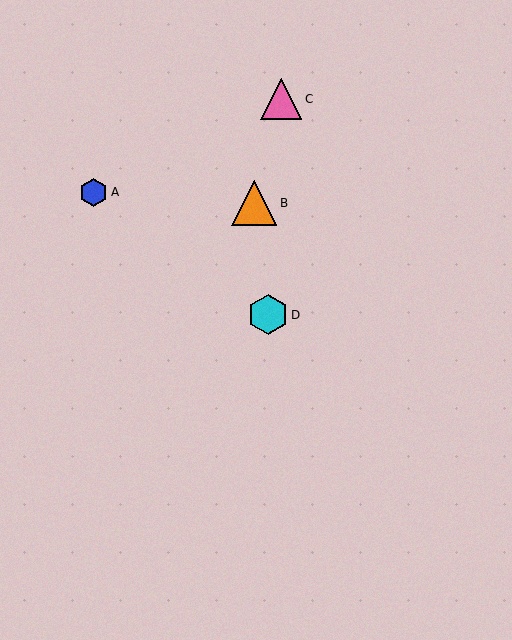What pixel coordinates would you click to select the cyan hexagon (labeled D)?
Click at (268, 315) to select the cyan hexagon D.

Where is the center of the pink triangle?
The center of the pink triangle is at (281, 99).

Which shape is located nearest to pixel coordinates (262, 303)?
The cyan hexagon (labeled D) at (268, 315) is nearest to that location.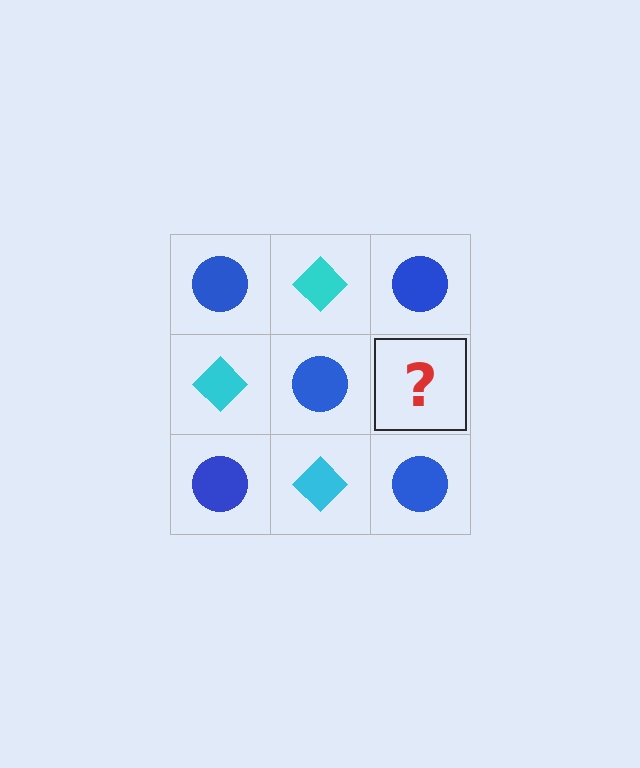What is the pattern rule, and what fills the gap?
The rule is that it alternates blue circle and cyan diamond in a checkerboard pattern. The gap should be filled with a cyan diamond.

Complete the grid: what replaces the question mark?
The question mark should be replaced with a cyan diamond.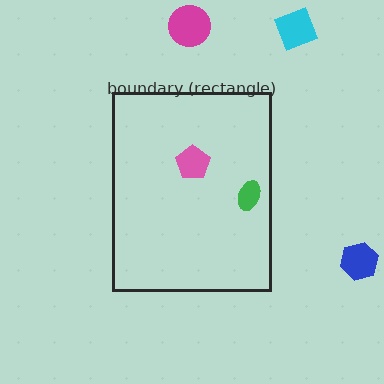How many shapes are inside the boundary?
2 inside, 3 outside.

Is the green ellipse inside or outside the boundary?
Inside.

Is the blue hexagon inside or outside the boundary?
Outside.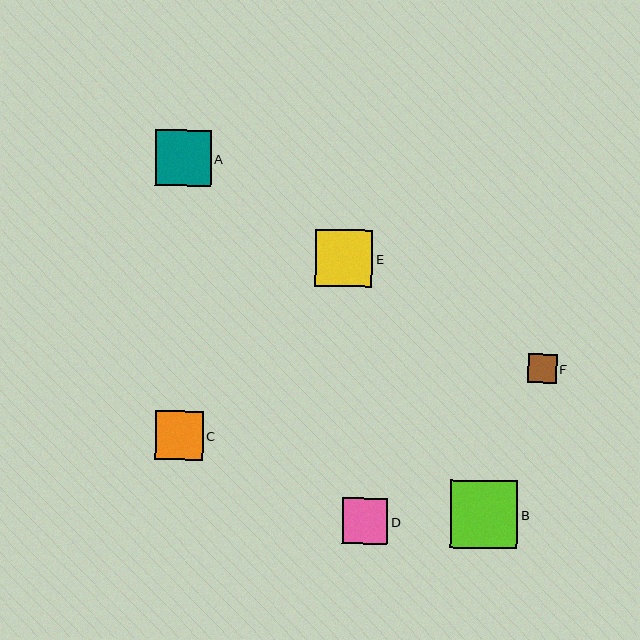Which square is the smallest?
Square F is the smallest with a size of approximately 29 pixels.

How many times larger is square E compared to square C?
Square E is approximately 1.2 times the size of square C.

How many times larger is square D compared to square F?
Square D is approximately 1.6 times the size of square F.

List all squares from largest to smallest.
From largest to smallest: B, E, A, C, D, F.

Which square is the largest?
Square B is the largest with a size of approximately 67 pixels.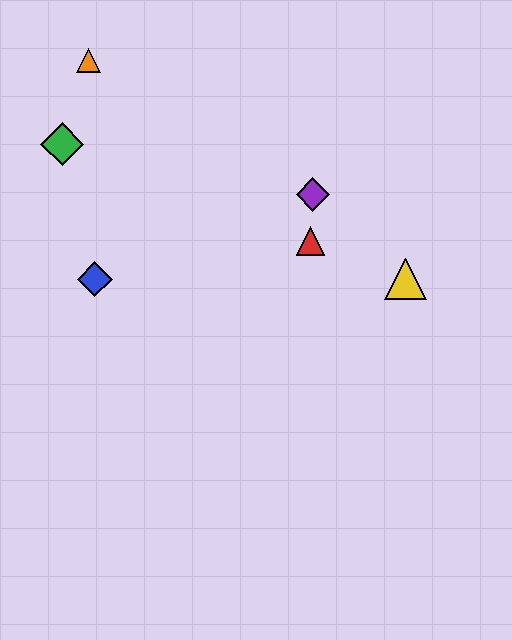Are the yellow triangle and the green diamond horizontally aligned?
No, the yellow triangle is at y≈279 and the green diamond is at y≈144.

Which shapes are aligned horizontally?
The blue diamond, the yellow triangle are aligned horizontally.